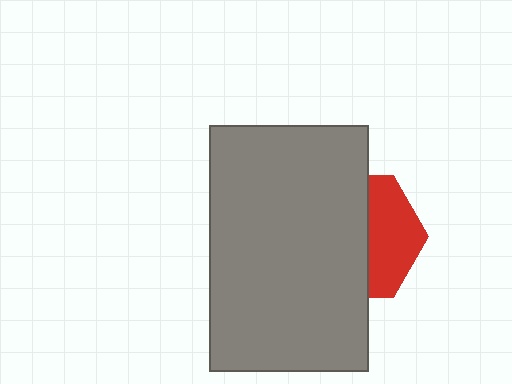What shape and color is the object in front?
The object in front is a gray rectangle.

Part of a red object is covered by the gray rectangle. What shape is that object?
It is a hexagon.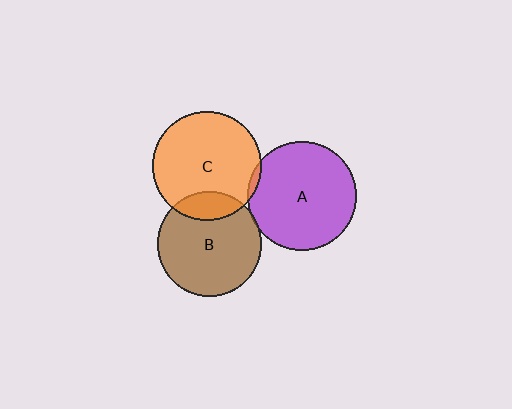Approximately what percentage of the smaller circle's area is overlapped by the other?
Approximately 5%.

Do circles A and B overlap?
Yes.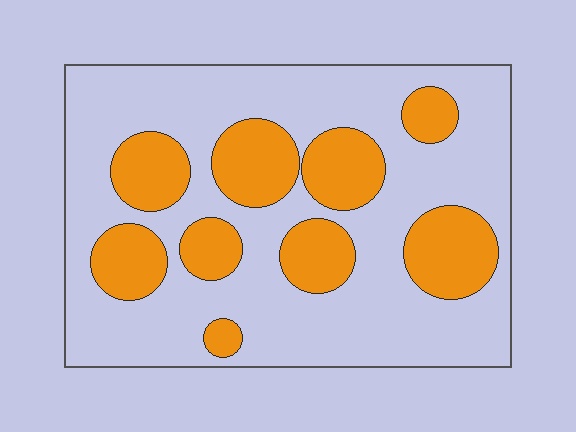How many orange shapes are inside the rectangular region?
9.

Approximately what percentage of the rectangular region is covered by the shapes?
Approximately 30%.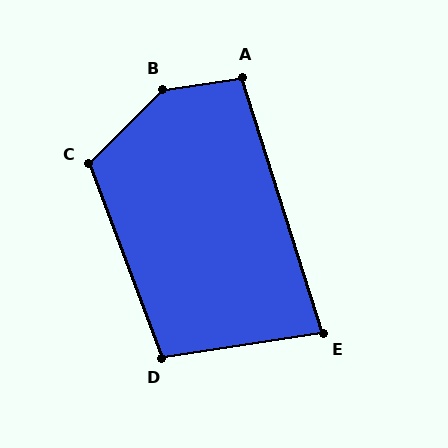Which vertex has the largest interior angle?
B, at approximately 143 degrees.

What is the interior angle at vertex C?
Approximately 115 degrees (obtuse).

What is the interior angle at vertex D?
Approximately 102 degrees (obtuse).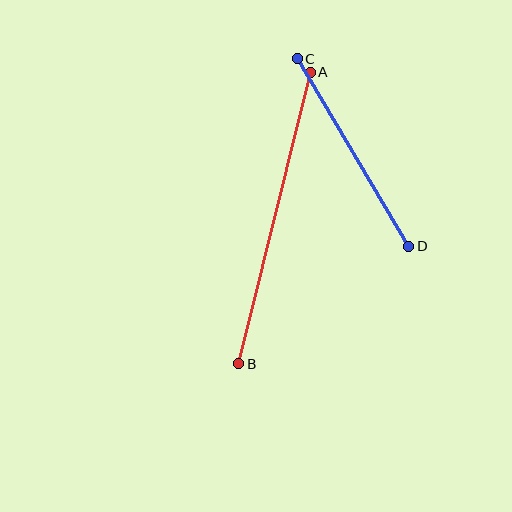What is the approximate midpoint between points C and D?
The midpoint is at approximately (353, 153) pixels.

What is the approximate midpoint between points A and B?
The midpoint is at approximately (275, 218) pixels.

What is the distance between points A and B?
The distance is approximately 300 pixels.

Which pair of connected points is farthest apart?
Points A and B are farthest apart.